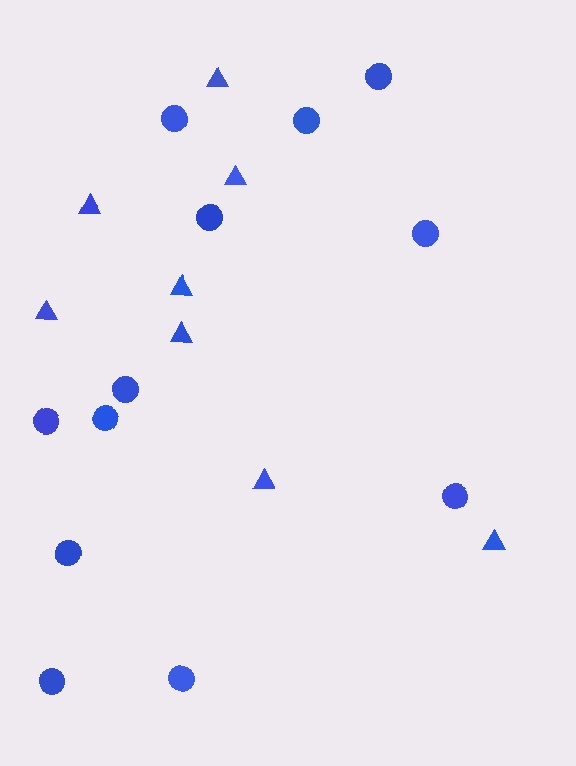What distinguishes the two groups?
There are 2 groups: one group of circles (12) and one group of triangles (8).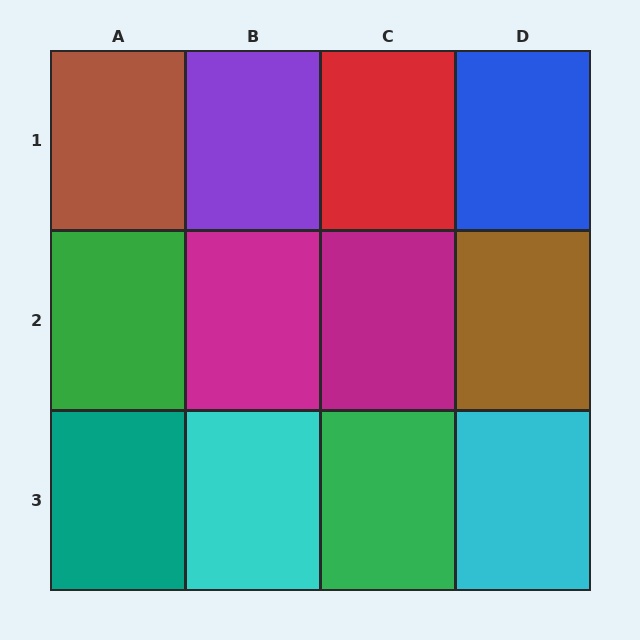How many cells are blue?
1 cell is blue.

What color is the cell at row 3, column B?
Cyan.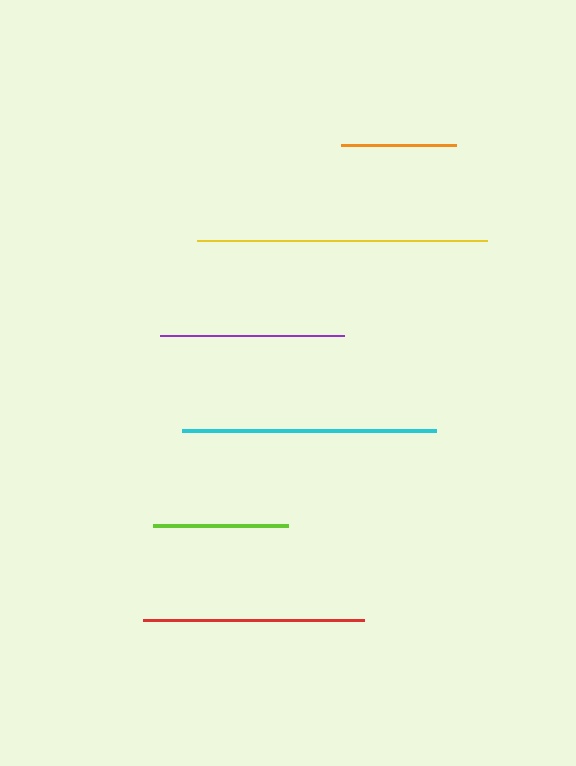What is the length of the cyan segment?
The cyan segment is approximately 254 pixels long.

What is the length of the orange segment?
The orange segment is approximately 114 pixels long.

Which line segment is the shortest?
The orange line is the shortest at approximately 114 pixels.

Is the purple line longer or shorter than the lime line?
The purple line is longer than the lime line.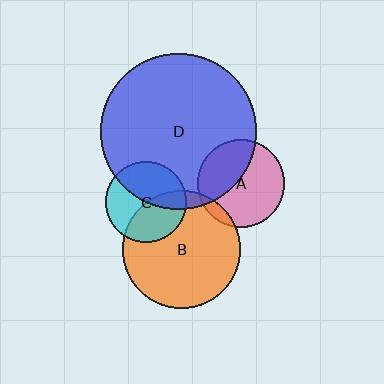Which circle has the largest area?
Circle D (blue).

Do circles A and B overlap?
Yes.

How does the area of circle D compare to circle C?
Approximately 3.7 times.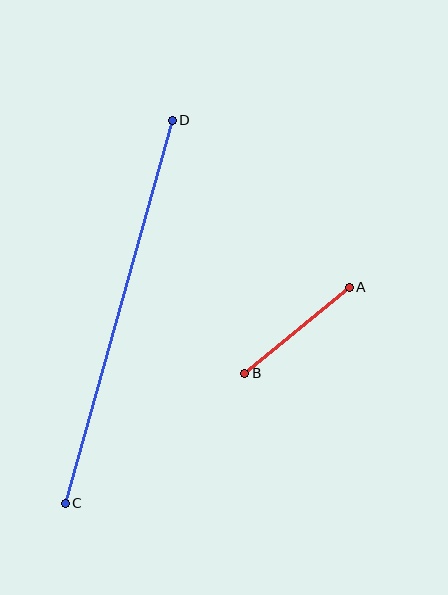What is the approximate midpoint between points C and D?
The midpoint is at approximately (119, 312) pixels.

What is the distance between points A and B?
The distance is approximately 136 pixels.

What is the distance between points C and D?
The distance is approximately 398 pixels.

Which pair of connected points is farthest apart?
Points C and D are farthest apart.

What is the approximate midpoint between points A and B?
The midpoint is at approximately (297, 330) pixels.